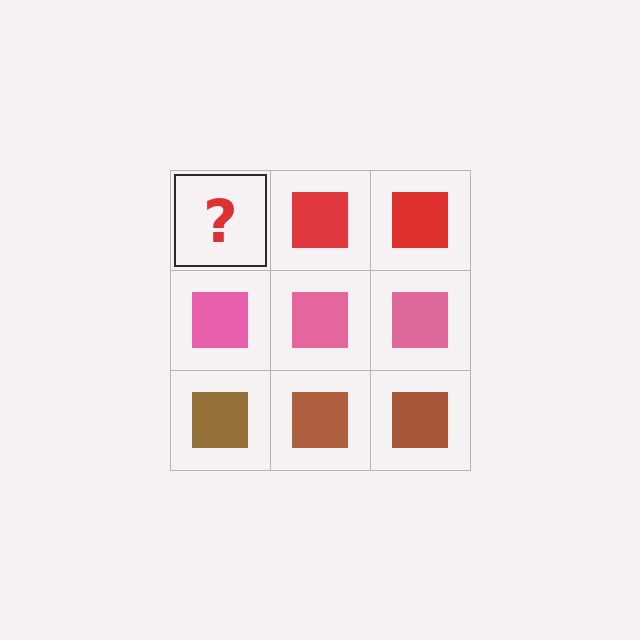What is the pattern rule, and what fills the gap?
The rule is that each row has a consistent color. The gap should be filled with a red square.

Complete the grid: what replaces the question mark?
The question mark should be replaced with a red square.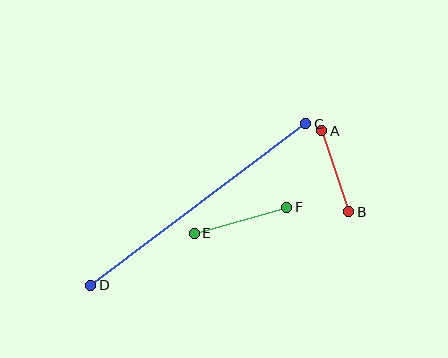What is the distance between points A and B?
The distance is approximately 85 pixels.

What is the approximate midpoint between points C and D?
The midpoint is at approximately (198, 205) pixels.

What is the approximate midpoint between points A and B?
The midpoint is at approximately (335, 171) pixels.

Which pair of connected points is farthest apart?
Points C and D are farthest apart.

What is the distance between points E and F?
The distance is approximately 96 pixels.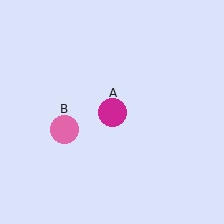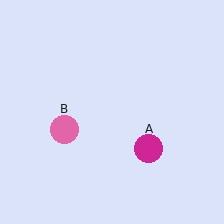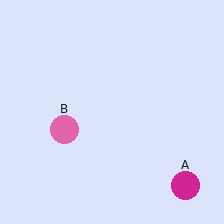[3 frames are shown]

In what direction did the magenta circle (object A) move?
The magenta circle (object A) moved down and to the right.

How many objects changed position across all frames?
1 object changed position: magenta circle (object A).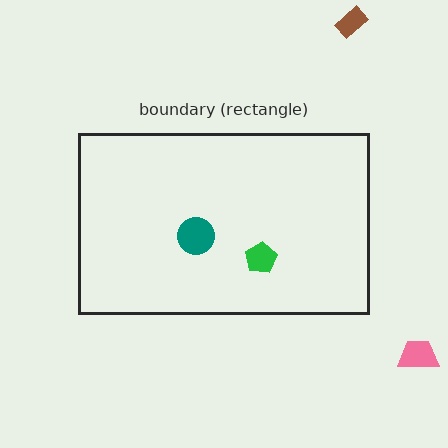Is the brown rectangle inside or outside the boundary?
Outside.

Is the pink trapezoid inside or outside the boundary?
Outside.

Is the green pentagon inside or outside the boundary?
Inside.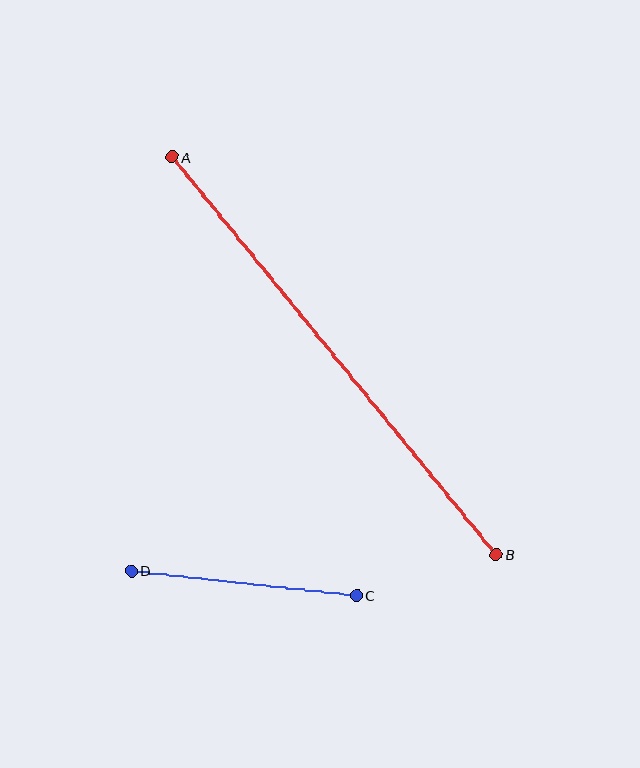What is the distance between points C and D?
The distance is approximately 226 pixels.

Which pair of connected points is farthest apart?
Points A and B are farthest apart.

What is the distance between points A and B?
The distance is approximately 513 pixels.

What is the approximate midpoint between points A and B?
The midpoint is at approximately (334, 356) pixels.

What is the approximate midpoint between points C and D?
The midpoint is at approximately (244, 583) pixels.